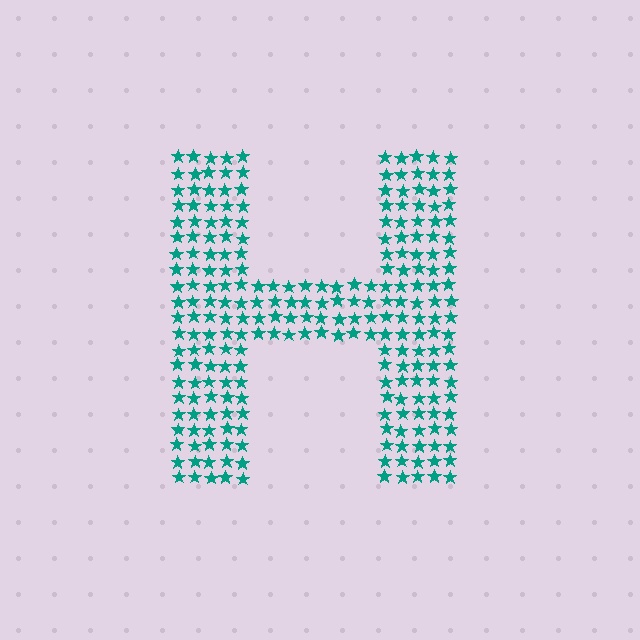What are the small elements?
The small elements are stars.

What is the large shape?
The large shape is the letter H.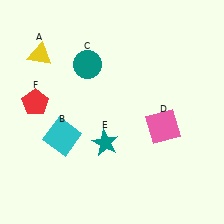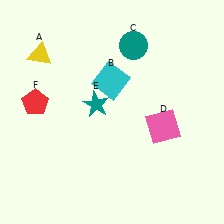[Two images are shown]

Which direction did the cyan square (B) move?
The cyan square (B) moved up.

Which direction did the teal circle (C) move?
The teal circle (C) moved right.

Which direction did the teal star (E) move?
The teal star (E) moved up.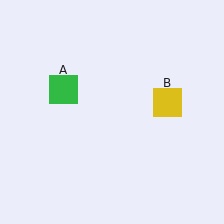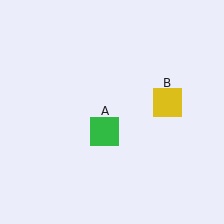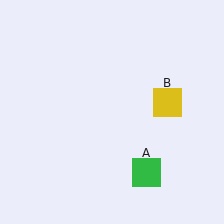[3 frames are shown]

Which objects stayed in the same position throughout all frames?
Yellow square (object B) remained stationary.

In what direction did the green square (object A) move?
The green square (object A) moved down and to the right.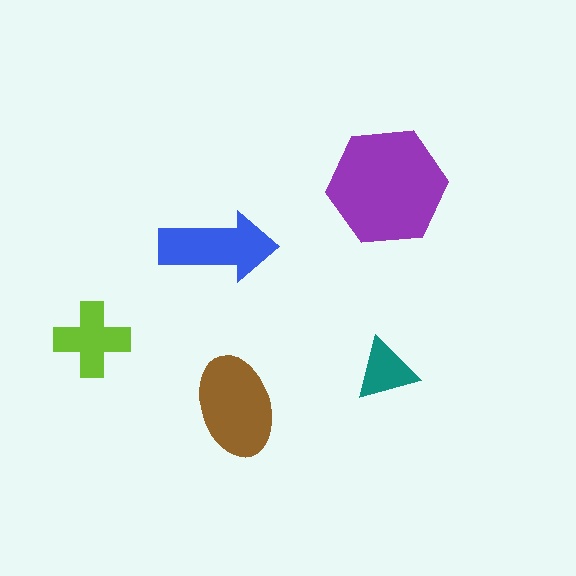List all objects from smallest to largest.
The teal triangle, the lime cross, the blue arrow, the brown ellipse, the purple hexagon.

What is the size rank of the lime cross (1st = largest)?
4th.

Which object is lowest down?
The brown ellipse is bottommost.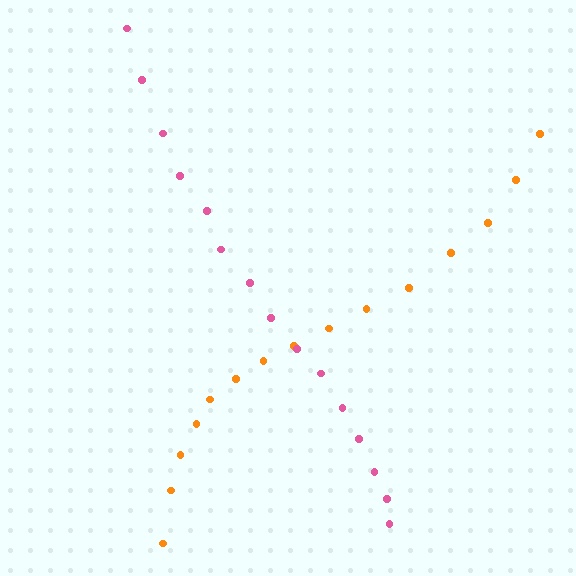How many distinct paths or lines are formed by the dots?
There are 2 distinct paths.